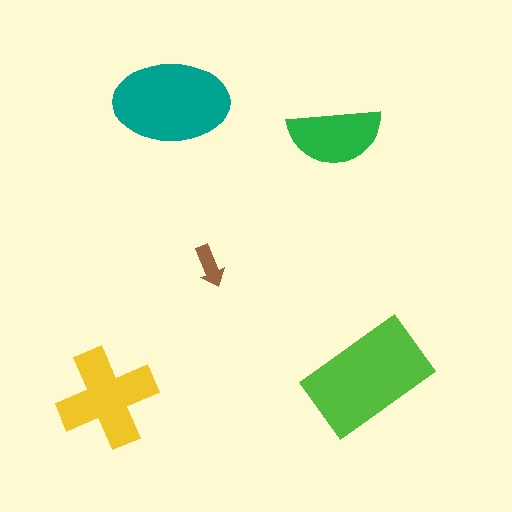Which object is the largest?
The lime rectangle.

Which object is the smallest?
The brown arrow.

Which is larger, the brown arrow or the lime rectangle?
The lime rectangle.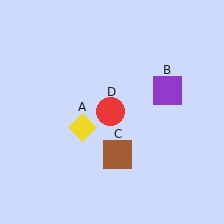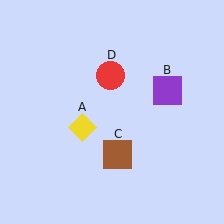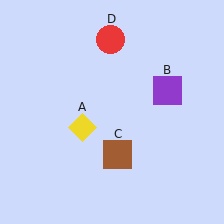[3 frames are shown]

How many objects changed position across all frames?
1 object changed position: red circle (object D).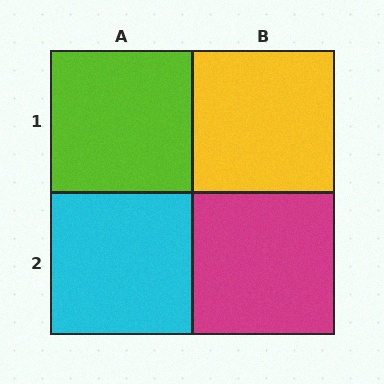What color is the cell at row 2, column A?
Cyan.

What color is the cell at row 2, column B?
Magenta.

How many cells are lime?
1 cell is lime.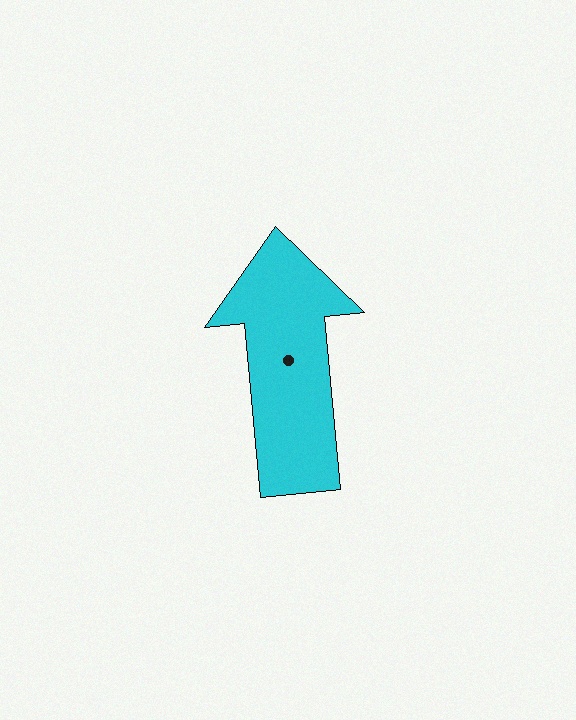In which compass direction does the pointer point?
North.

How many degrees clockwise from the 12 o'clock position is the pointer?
Approximately 355 degrees.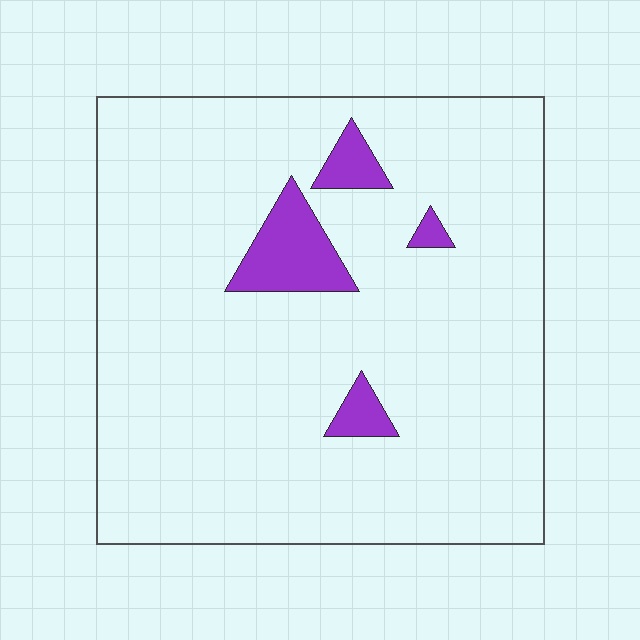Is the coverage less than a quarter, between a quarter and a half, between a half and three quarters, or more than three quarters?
Less than a quarter.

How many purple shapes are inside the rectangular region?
4.